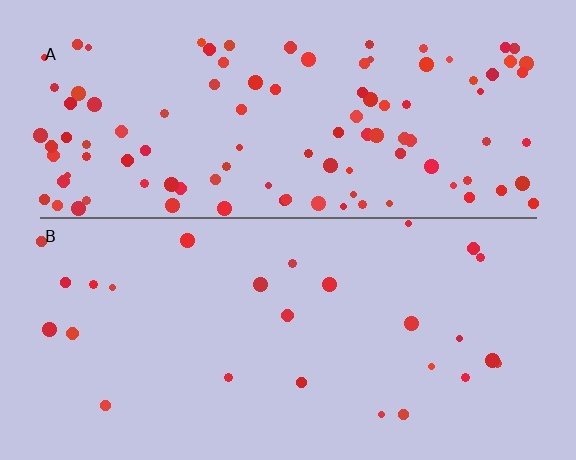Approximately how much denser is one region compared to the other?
Approximately 3.9× — region A over region B.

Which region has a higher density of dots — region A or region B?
A (the top).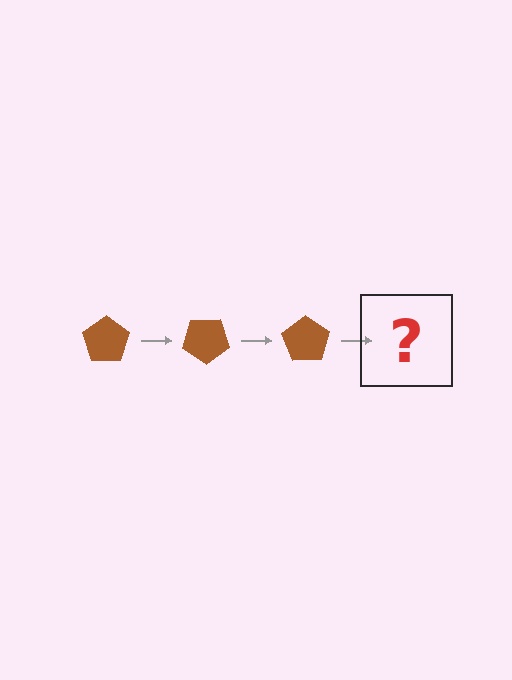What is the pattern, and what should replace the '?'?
The pattern is that the pentagon rotates 35 degrees each step. The '?' should be a brown pentagon rotated 105 degrees.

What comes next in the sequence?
The next element should be a brown pentagon rotated 105 degrees.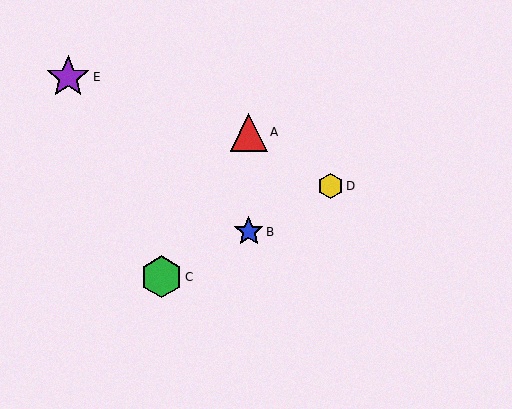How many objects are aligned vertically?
2 objects (A, B) are aligned vertically.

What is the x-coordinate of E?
Object E is at x≈68.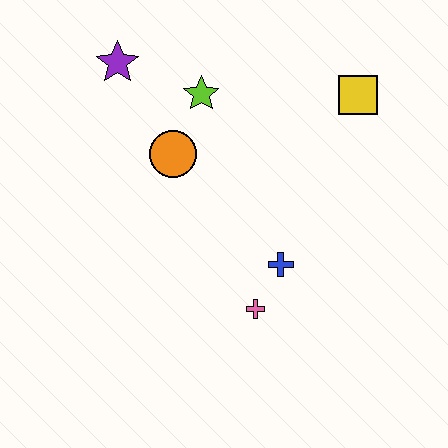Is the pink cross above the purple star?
No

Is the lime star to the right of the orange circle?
Yes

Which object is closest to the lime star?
The orange circle is closest to the lime star.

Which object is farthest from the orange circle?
The yellow square is farthest from the orange circle.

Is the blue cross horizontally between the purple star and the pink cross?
No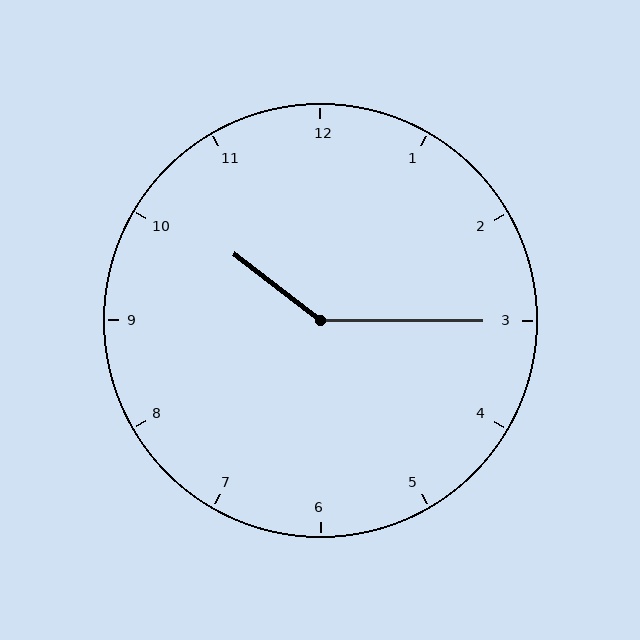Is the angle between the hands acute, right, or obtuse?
It is obtuse.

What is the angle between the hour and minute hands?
Approximately 142 degrees.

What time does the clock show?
10:15.